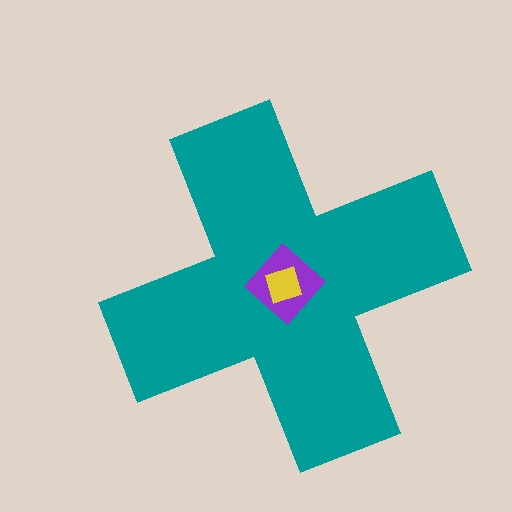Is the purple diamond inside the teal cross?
Yes.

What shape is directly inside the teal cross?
The purple diamond.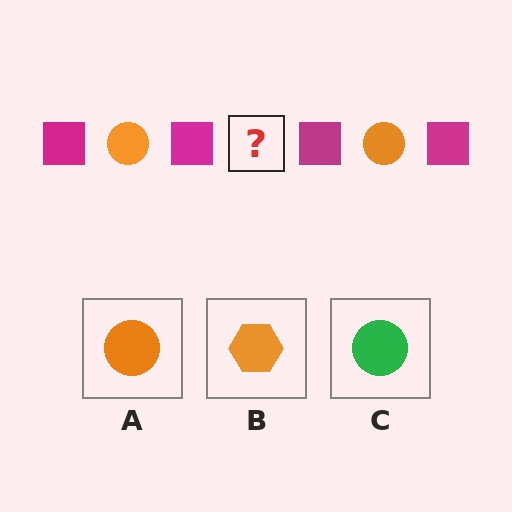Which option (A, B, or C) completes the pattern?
A.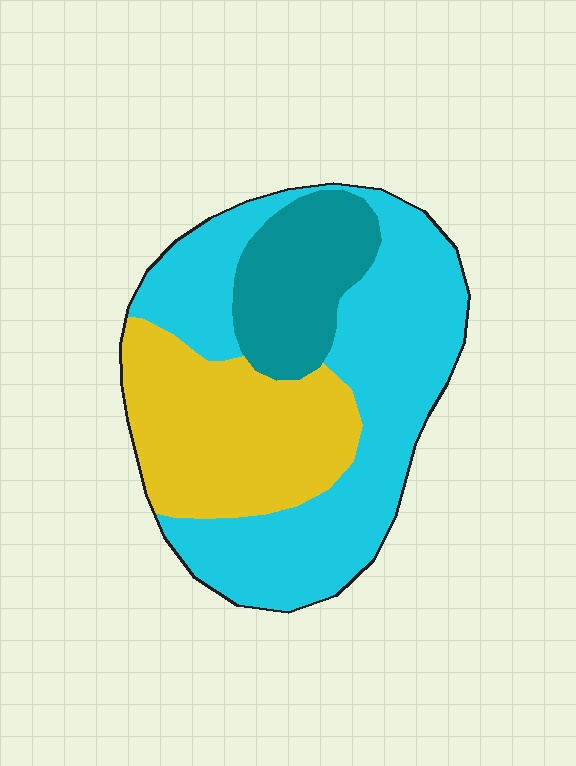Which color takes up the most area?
Cyan, at roughly 50%.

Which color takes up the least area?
Teal, at roughly 15%.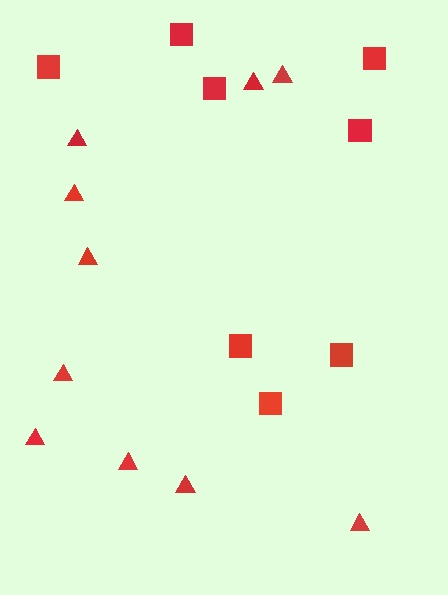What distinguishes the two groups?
There are 2 groups: one group of triangles (10) and one group of squares (8).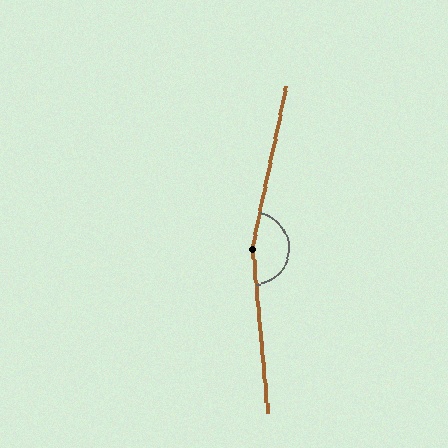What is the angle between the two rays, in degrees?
Approximately 163 degrees.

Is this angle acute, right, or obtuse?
It is obtuse.